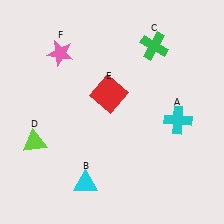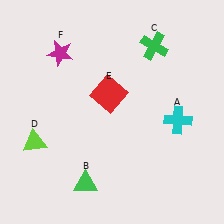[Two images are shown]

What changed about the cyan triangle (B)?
In Image 1, B is cyan. In Image 2, it changed to green.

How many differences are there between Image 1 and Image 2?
There are 2 differences between the two images.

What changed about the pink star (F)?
In Image 1, F is pink. In Image 2, it changed to magenta.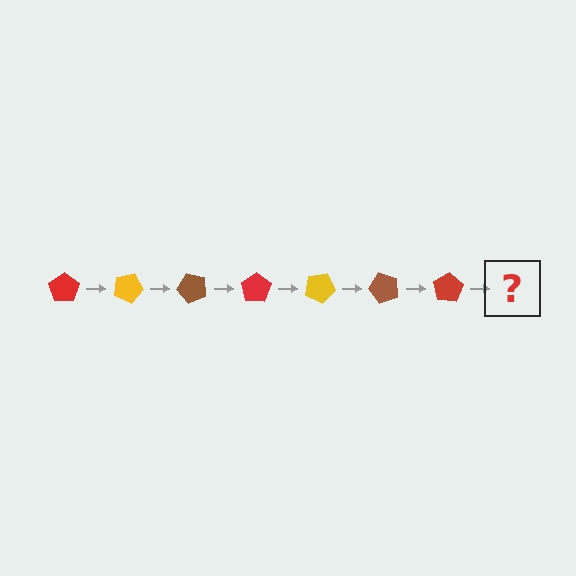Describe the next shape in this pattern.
It should be a yellow pentagon, rotated 175 degrees from the start.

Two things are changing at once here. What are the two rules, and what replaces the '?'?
The two rules are that it rotates 25 degrees each step and the color cycles through red, yellow, and brown. The '?' should be a yellow pentagon, rotated 175 degrees from the start.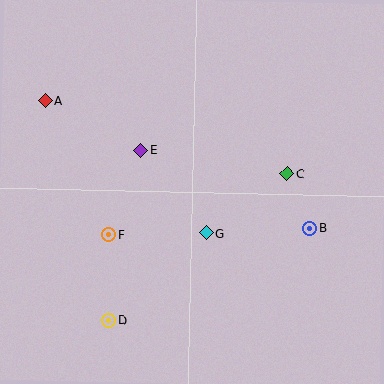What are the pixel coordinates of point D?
Point D is at (109, 320).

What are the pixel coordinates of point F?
Point F is at (109, 235).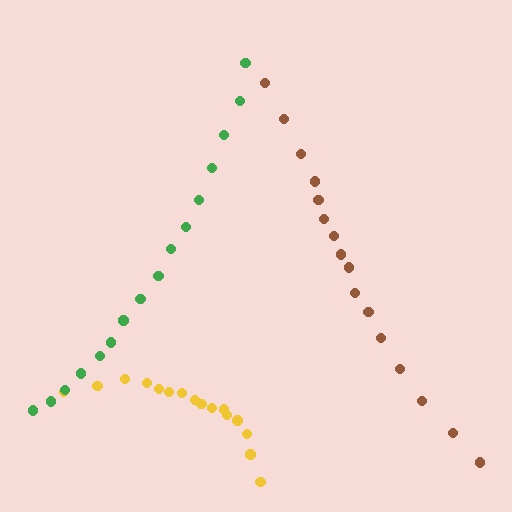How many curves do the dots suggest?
There are 3 distinct paths.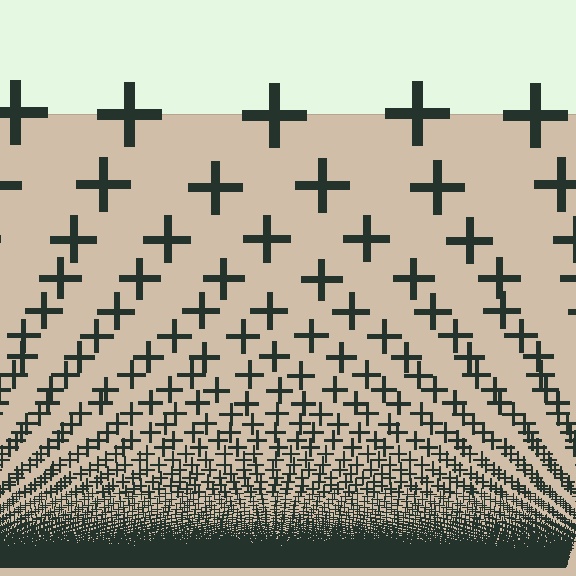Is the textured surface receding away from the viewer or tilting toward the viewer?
The surface appears to tilt toward the viewer. Texture elements get larger and sparser toward the top.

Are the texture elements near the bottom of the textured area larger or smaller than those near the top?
Smaller. The gradient is inverted — elements near the bottom are smaller and denser.